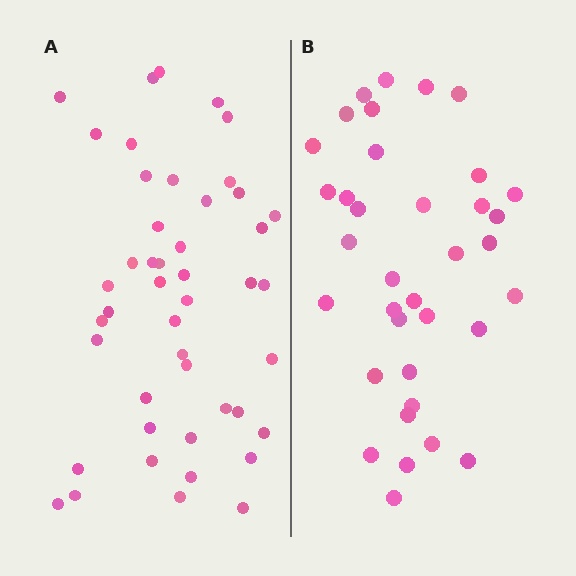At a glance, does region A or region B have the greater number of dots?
Region A (the left region) has more dots.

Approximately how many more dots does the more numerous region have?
Region A has roughly 10 or so more dots than region B.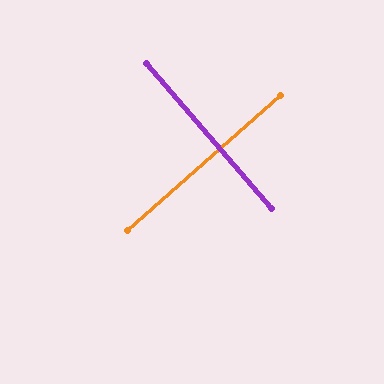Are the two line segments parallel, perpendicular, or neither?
Perpendicular — they meet at approximately 90°.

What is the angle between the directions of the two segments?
Approximately 90 degrees.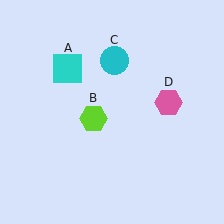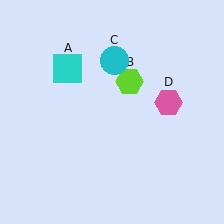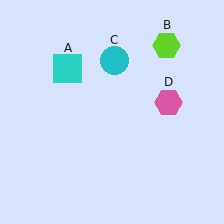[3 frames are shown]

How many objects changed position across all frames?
1 object changed position: lime hexagon (object B).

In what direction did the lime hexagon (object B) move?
The lime hexagon (object B) moved up and to the right.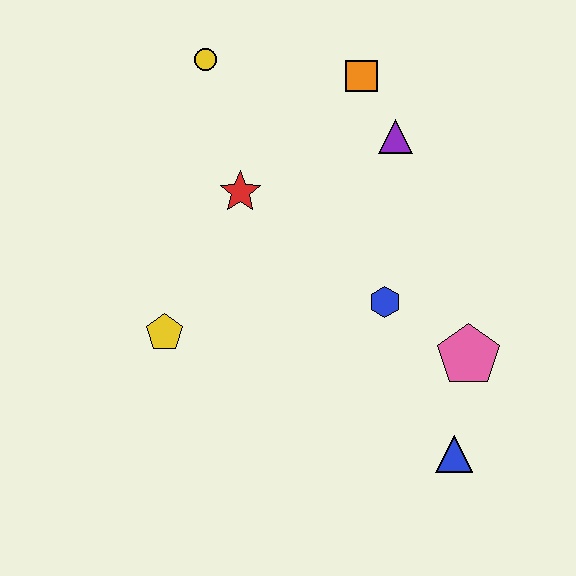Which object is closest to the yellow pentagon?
The red star is closest to the yellow pentagon.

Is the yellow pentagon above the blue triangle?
Yes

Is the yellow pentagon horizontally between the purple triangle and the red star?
No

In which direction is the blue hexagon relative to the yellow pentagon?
The blue hexagon is to the right of the yellow pentagon.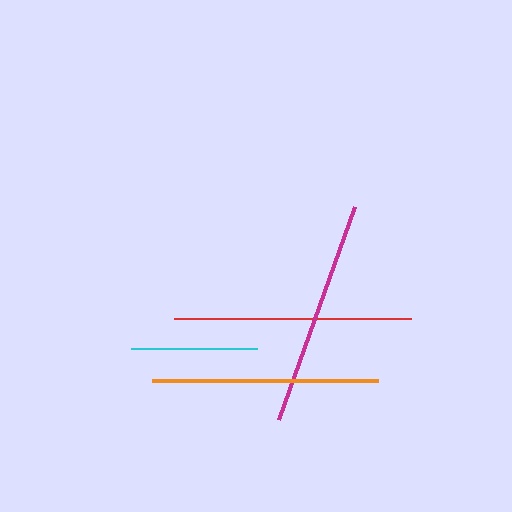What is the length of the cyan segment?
The cyan segment is approximately 125 pixels long.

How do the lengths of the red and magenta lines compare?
The red and magenta lines are approximately the same length.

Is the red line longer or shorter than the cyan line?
The red line is longer than the cyan line.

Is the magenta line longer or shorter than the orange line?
The magenta line is longer than the orange line.